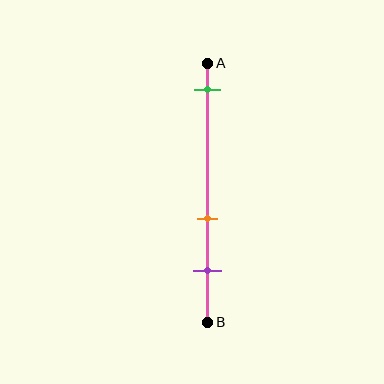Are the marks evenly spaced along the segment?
No, the marks are not evenly spaced.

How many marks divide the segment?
There are 3 marks dividing the segment.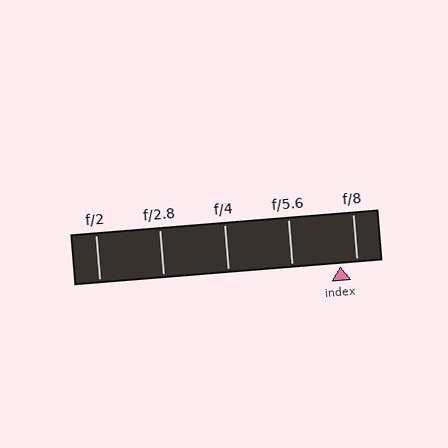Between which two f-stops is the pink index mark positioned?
The index mark is between f/5.6 and f/8.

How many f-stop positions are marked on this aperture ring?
There are 5 f-stop positions marked.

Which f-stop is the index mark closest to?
The index mark is closest to f/8.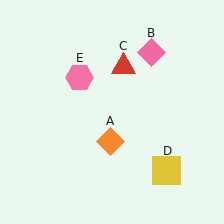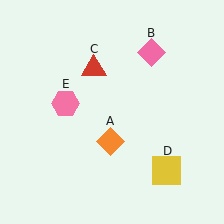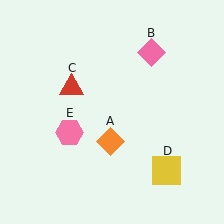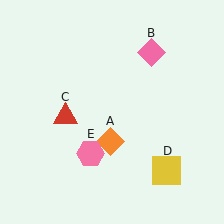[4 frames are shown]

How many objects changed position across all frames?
2 objects changed position: red triangle (object C), pink hexagon (object E).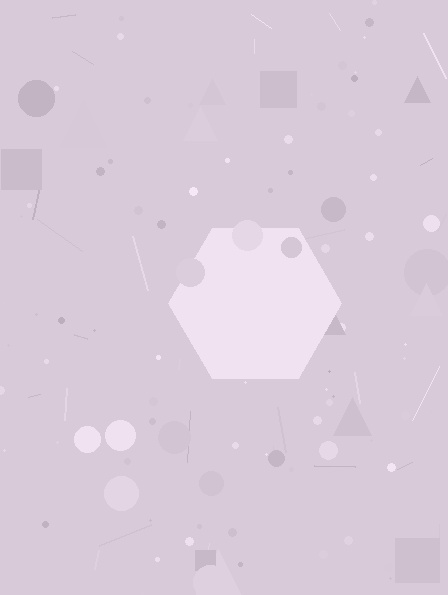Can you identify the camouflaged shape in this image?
The camouflaged shape is a hexagon.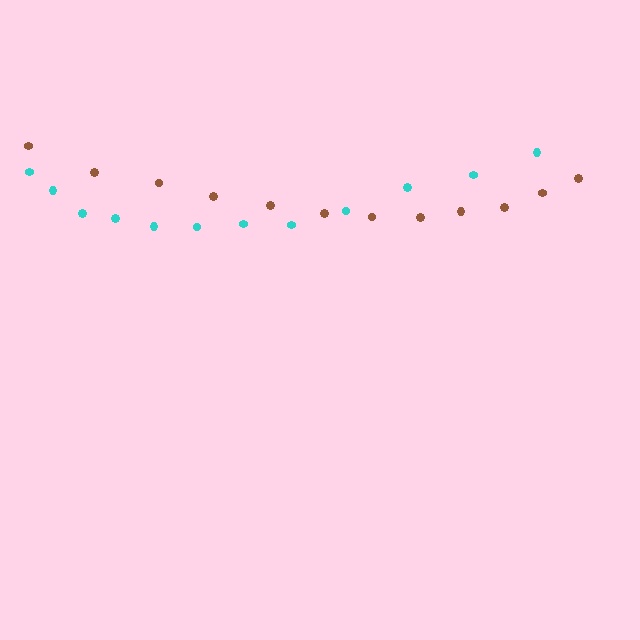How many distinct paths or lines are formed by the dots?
There are 2 distinct paths.